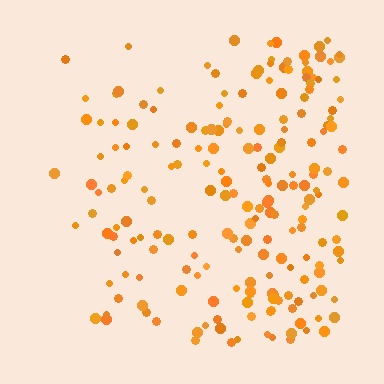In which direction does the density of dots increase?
From left to right, with the right side densest.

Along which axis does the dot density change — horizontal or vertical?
Horizontal.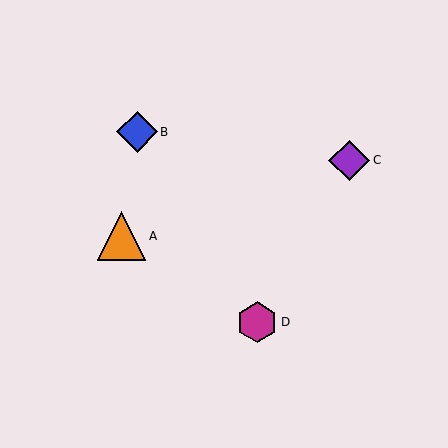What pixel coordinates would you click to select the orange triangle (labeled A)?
Click at (122, 236) to select the orange triangle A.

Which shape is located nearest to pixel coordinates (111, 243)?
The orange triangle (labeled A) at (122, 236) is nearest to that location.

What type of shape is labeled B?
Shape B is a blue diamond.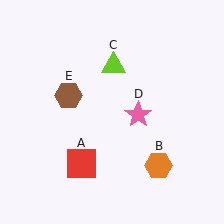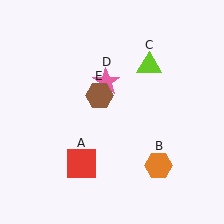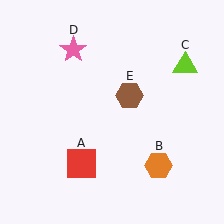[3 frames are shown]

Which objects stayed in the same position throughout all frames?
Red square (object A) and orange hexagon (object B) remained stationary.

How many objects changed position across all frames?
3 objects changed position: lime triangle (object C), pink star (object D), brown hexagon (object E).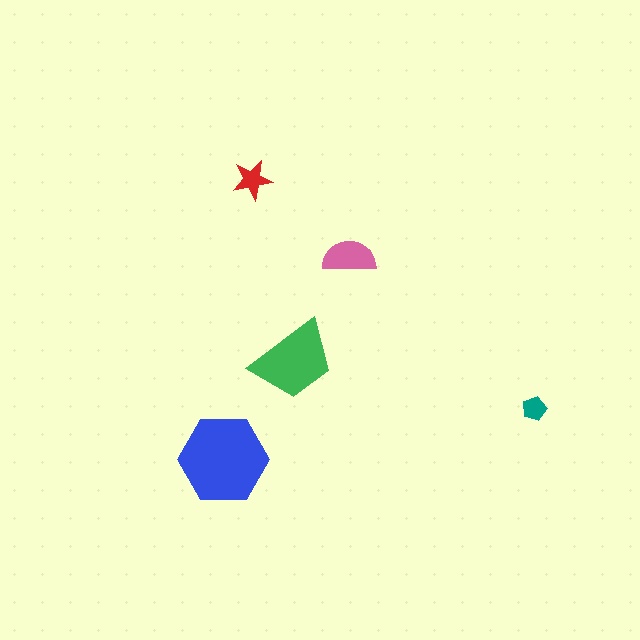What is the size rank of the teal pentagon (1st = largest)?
5th.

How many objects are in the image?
There are 5 objects in the image.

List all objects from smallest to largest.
The teal pentagon, the red star, the pink semicircle, the green trapezoid, the blue hexagon.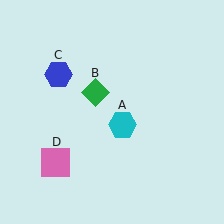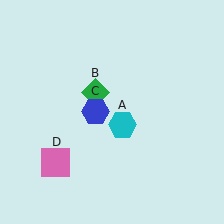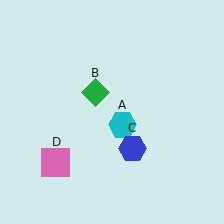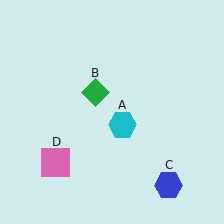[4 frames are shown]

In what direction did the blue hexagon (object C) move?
The blue hexagon (object C) moved down and to the right.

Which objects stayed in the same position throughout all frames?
Cyan hexagon (object A) and green diamond (object B) and pink square (object D) remained stationary.